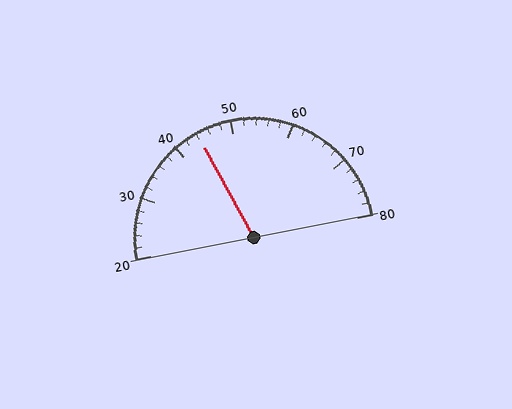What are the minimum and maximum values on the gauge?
The gauge ranges from 20 to 80.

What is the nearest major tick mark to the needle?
The nearest major tick mark is 40.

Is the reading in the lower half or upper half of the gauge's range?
The reading is in the lower half of the range (20 to 80).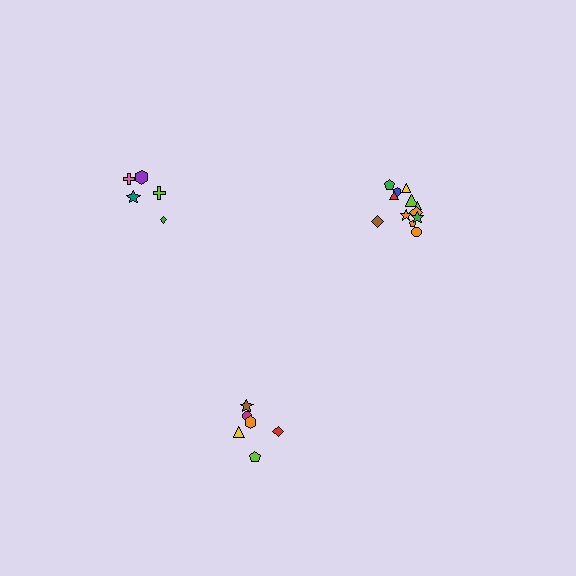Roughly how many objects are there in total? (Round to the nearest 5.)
Roughly 25 objects in total.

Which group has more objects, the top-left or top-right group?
The top-right group.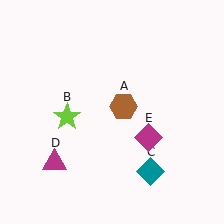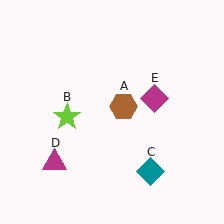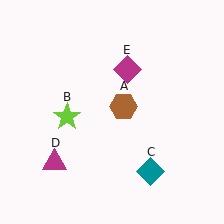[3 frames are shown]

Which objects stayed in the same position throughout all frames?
Brown hexagon (object A) and lime star (object B) and teal diamond (object C) and magenta triangle (object D) remained stationary.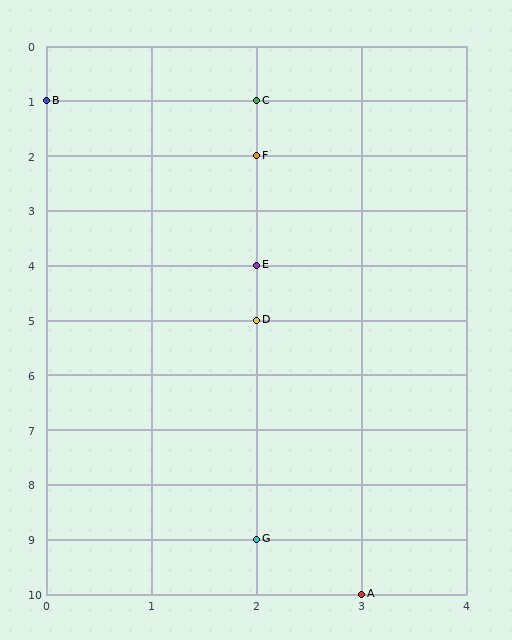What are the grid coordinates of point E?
Point E is at grid coordinates (2, 4).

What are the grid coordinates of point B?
Point B is at grid coordinates (0, 1).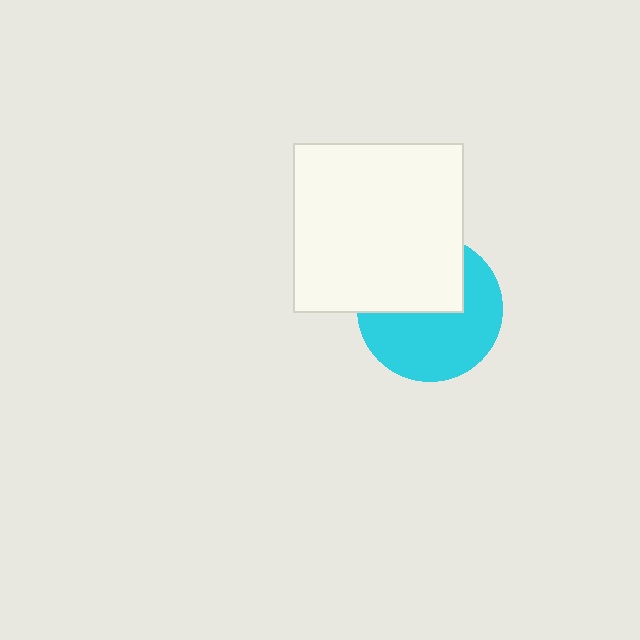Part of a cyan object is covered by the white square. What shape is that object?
It is a circle.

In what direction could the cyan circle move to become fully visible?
The cyan circle could move down. That would shift it out from behind the white square entirely.